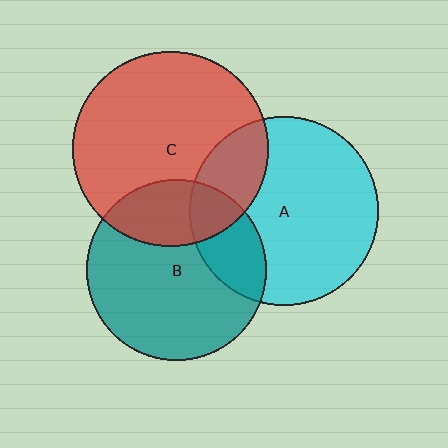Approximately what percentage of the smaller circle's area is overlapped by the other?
Approximately 20%.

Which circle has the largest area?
Circle C (red).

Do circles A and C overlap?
Yes.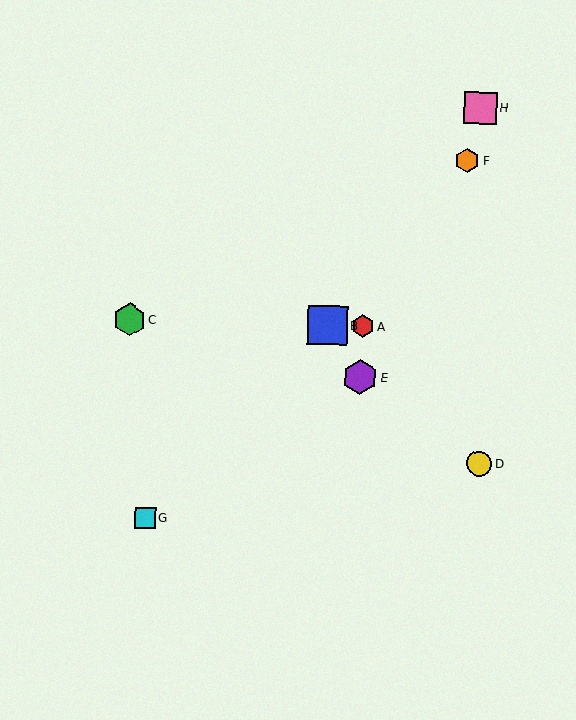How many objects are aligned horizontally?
3 objects (A, B, C) are aligned horizontally.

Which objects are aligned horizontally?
Objects A, B, C are aligned horizontally.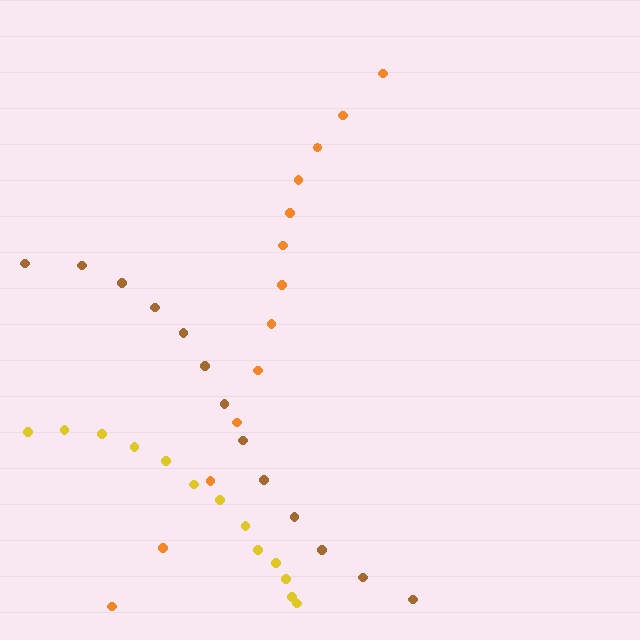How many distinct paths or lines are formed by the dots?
There are 3 distinct paths.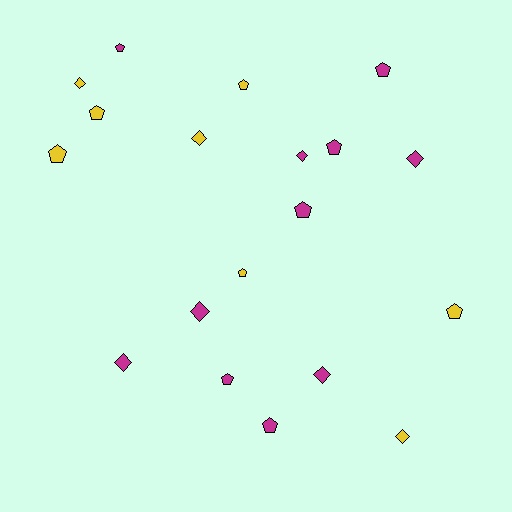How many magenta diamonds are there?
There are 5 magenta diamonds.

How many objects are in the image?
There are 19 objects.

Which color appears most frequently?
Magenta, with 11 objects.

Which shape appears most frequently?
Pentagon, with 11 objects.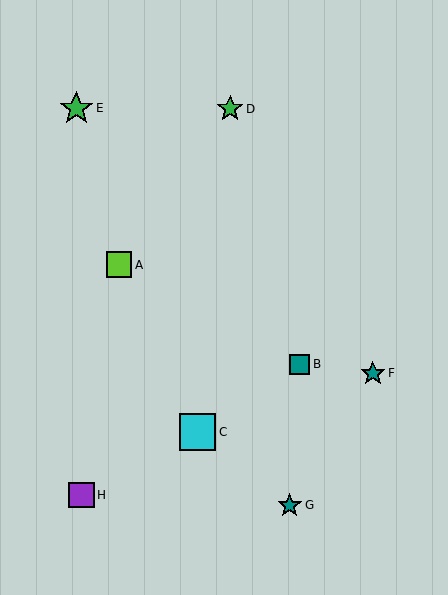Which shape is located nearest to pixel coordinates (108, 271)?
The lime square (labeled A) at (119, 265) is nearest to that location.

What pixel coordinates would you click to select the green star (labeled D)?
Click at (230, 109) to select the green star D.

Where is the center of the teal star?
The center of the teal star is at (290, 505).